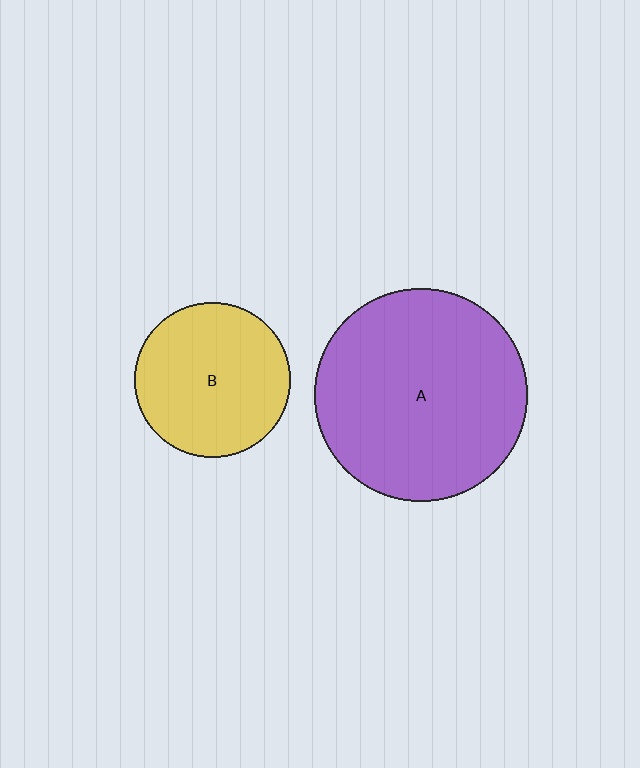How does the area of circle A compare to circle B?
Approximately 1.9 times.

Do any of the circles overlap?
No, none of the circles overlap.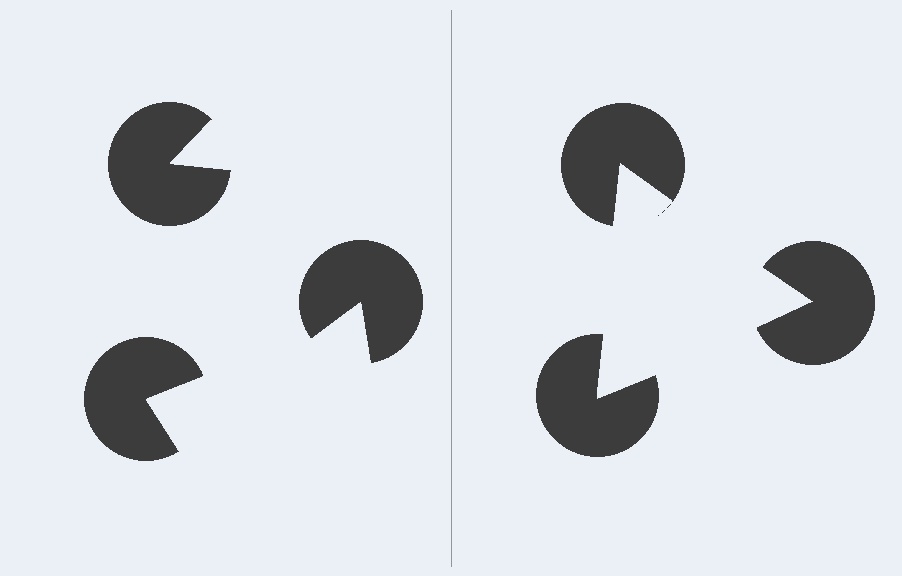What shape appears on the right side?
An illusory triangle.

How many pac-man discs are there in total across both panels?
6 — 3 on each side.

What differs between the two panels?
The pac-man discs are positioned identically on both sides; only the wedge orientations differ. On the right they align to a triangle; on the left they are misaligned.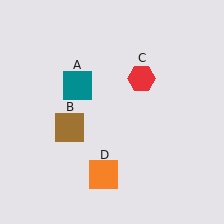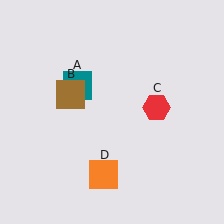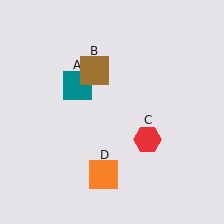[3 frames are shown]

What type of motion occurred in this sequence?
The brown square (object B), red hexagon (object C) rotated clockwise around the center of the scene.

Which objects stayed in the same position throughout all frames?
Teal square (object A) and orange square (object D) remained stationary.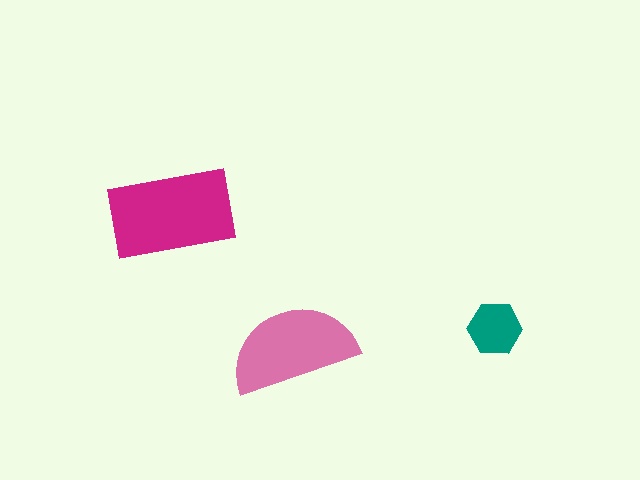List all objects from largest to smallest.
The magenta rectangle, the pink semicircle, the teal hexagon.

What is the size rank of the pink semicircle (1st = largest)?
2nd.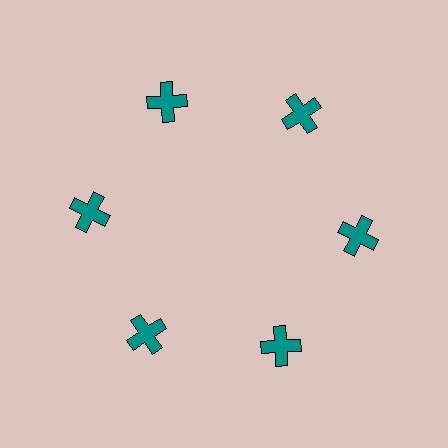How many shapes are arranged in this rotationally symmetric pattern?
There are 6 shapes, arranged in 6 groups of 1.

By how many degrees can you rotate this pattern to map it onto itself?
The pattern maps onto itself every 60 degrees of rotation.